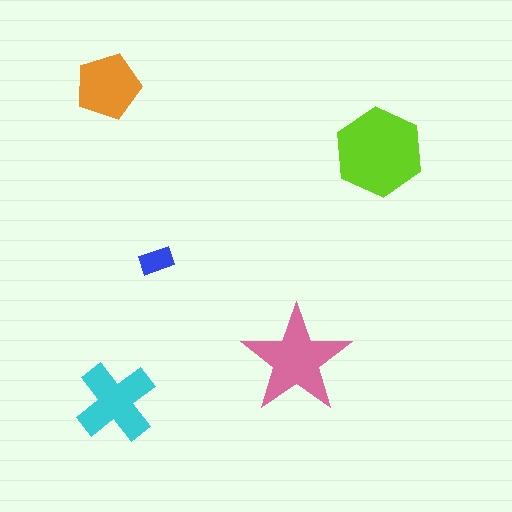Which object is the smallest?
The blue rectangle.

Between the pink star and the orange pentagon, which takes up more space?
The pink star.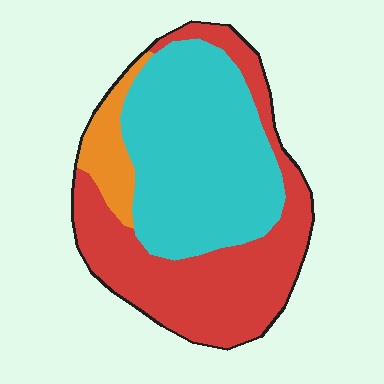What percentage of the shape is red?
Red covers around 45% of the shape.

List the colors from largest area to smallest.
From largest to smallest: cyan, red, orange.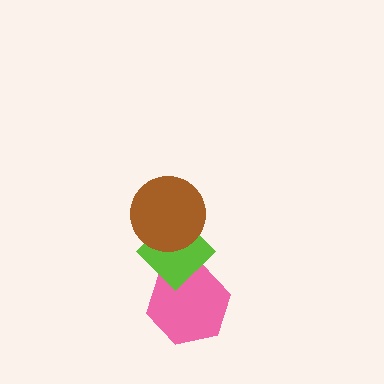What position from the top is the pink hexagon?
The pink hexagon is 3rd from the top.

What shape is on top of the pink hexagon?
The lime diamond is on top of the pink hexagon.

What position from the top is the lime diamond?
The lime diamond is 2nd from the top.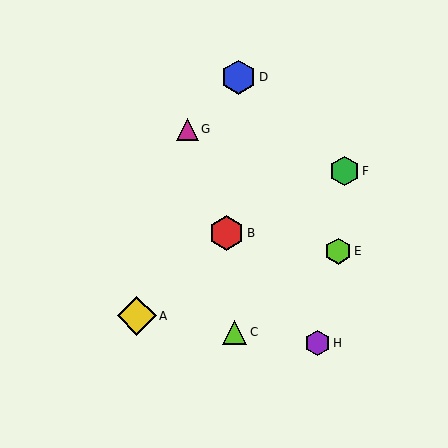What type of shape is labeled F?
Shape F is a green hexagon.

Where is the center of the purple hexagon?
The center of the purple hexagon is at (318, 343).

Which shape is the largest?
The yellow diamond (labeled A) is the largest.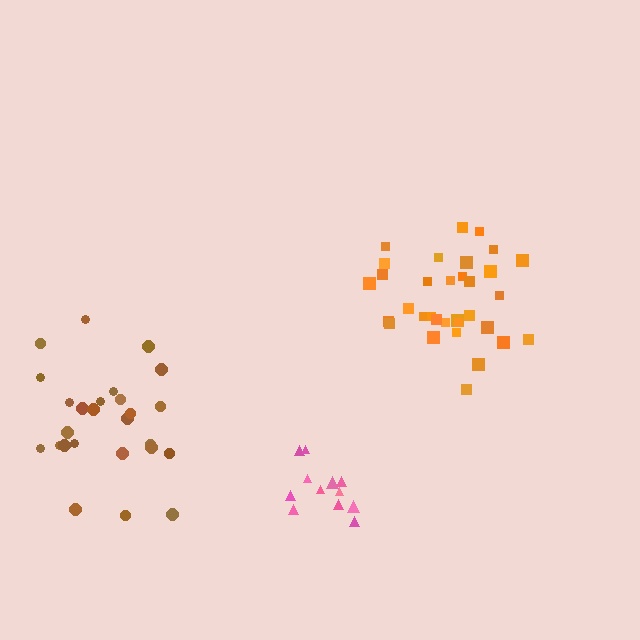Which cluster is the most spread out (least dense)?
Brown.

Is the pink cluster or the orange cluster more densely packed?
Orange.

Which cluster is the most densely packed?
Orange.